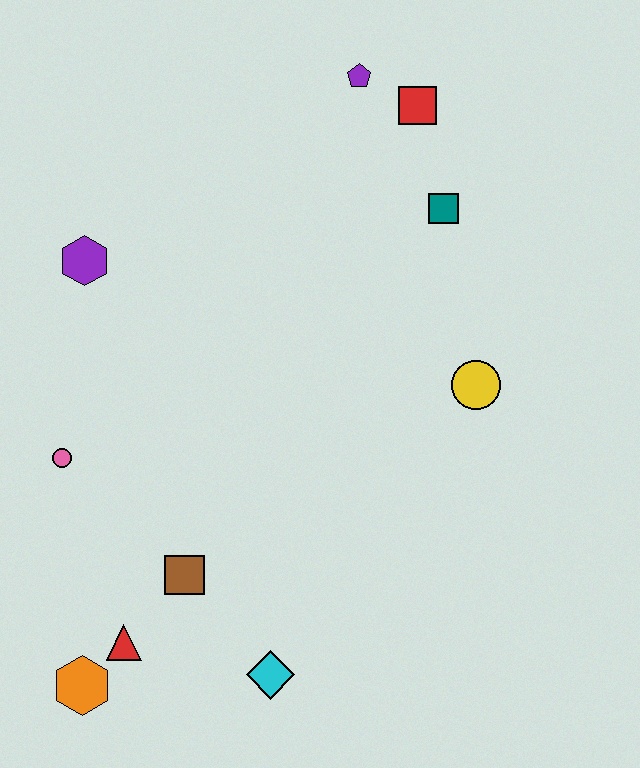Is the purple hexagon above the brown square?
Yes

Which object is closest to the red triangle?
The orange hexagon is closest to the red triangle.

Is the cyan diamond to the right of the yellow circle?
No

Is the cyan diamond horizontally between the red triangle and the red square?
Yes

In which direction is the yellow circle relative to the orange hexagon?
The yellow circle is to the right of the orange hexagon.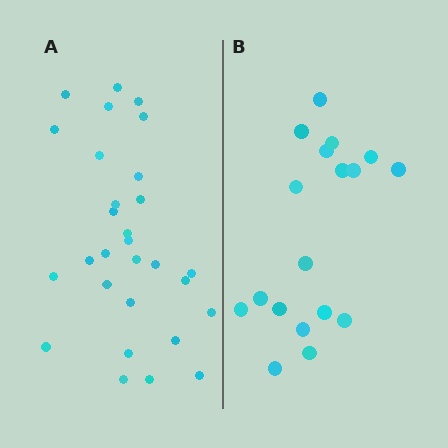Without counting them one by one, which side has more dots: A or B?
Region A (the left region) has more dots.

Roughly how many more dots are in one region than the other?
Region A has roughly 12 or so more dots than region B.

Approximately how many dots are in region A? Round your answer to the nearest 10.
About 30 dots. (The exact count is 29, which rounds to 30.)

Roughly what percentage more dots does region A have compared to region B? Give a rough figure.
About 60% more.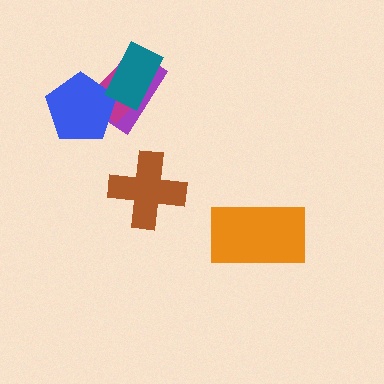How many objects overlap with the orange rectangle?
0 objects overlap with the orange rectangle.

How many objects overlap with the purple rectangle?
3 objects overlap with the purple rectangle.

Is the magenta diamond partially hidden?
Yes, it is partially covered by another shape.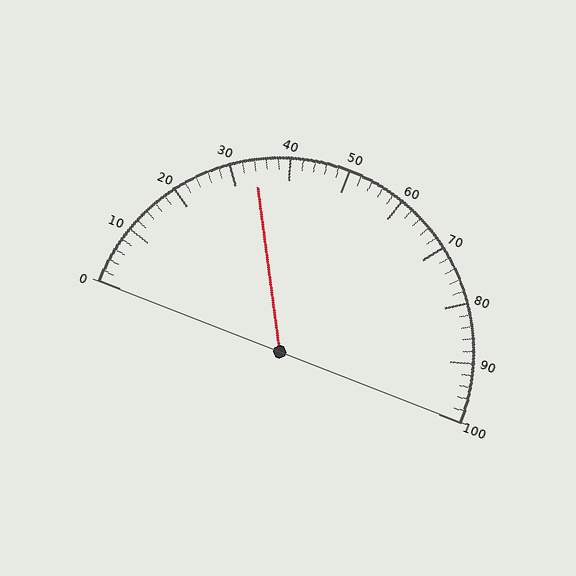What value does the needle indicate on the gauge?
The needle indicates approximately 34.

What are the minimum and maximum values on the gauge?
The gauge ranges from 0 to 100.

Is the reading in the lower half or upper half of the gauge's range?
The reading is in the lower half of the range (0 to 100).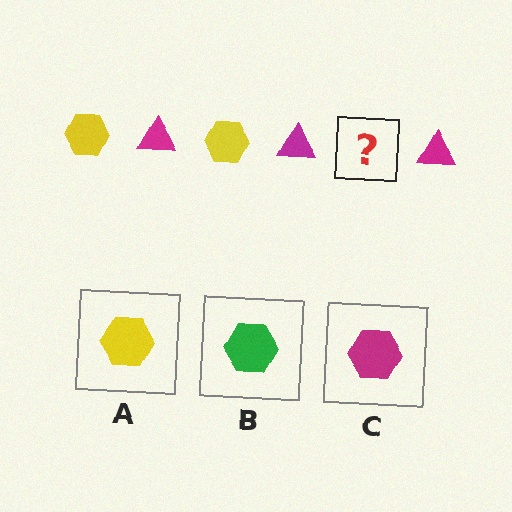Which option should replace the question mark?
Option A.